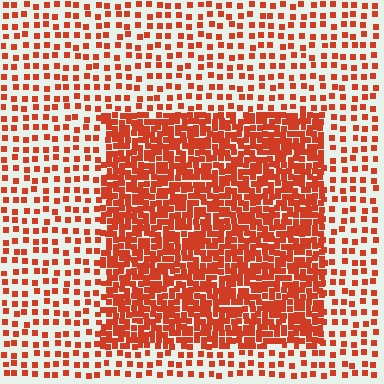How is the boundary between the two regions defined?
The boundary is defined by a change in element density (approximately 2.7x ratio). All elements are the same color, size, and shape.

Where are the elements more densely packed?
The elements are more densely packed inside the rectangle boundary.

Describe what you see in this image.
The image contains small red elements arranged at two different densities. A rectangle-shaped region is visible where the elements are more densely packed than the surrounding area.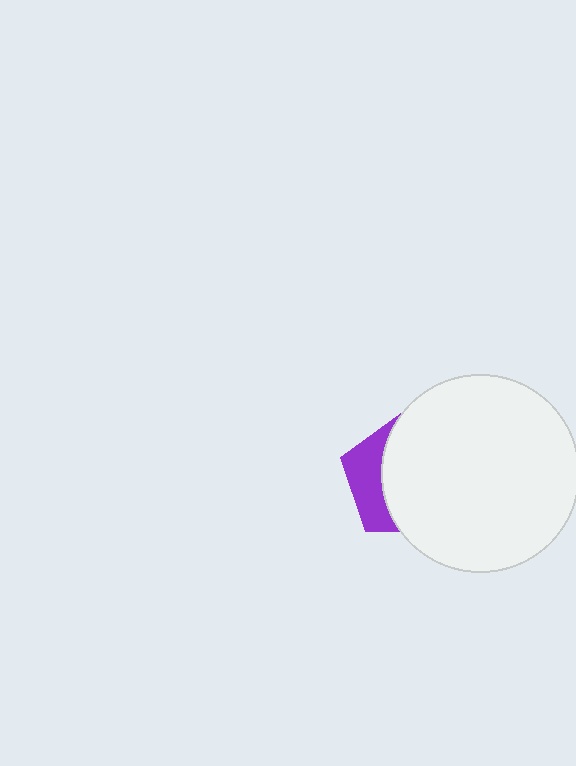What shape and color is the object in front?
The object in front is a white circle.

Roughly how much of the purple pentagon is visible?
A small part of it is visible (roughly 32%).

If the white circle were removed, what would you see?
You would see the complete purple pentagon.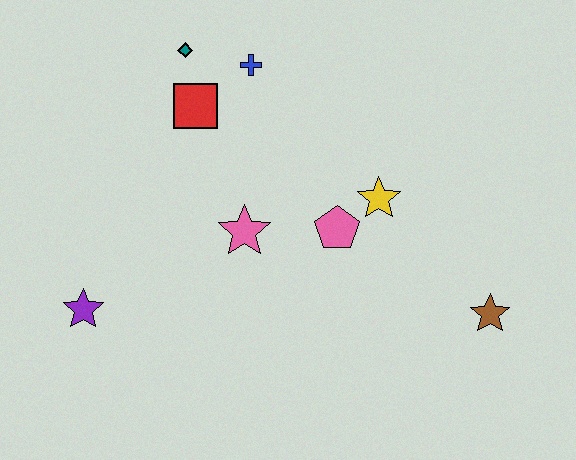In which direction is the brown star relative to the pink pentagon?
The brown star is to the right of the pink pentagon.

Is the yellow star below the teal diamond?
Yes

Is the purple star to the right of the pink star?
No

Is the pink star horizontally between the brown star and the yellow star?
No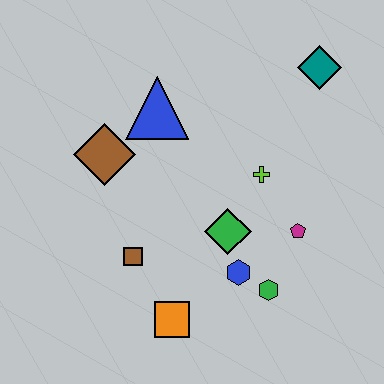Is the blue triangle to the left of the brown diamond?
No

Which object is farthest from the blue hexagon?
The teal diamond is farthest from the blue hexagon.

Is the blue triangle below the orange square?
No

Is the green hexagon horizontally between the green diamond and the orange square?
No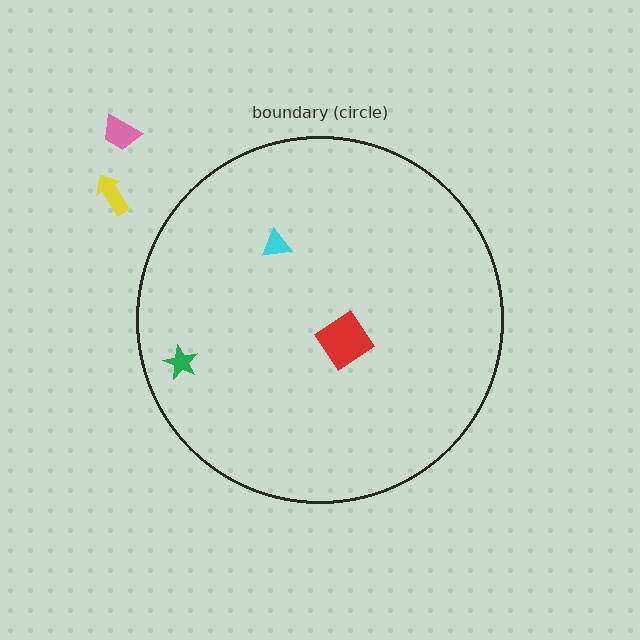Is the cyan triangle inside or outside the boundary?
Inside.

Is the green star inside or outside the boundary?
Inside.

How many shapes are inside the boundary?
3 inside, 2 outside.